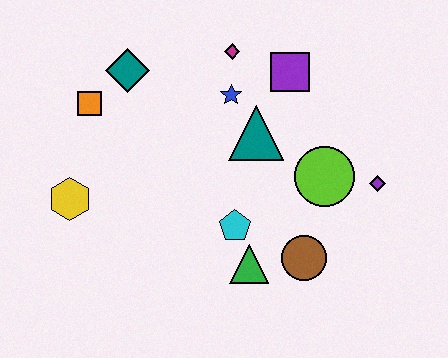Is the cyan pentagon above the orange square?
No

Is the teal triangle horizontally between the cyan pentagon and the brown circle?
Yes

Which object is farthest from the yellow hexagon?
The purple diamond is farthest from the yellow hexagon.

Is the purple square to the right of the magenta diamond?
Yes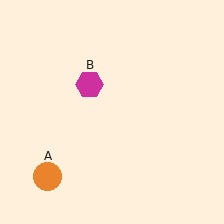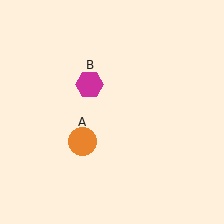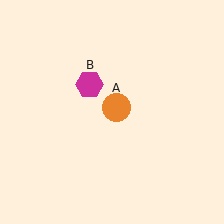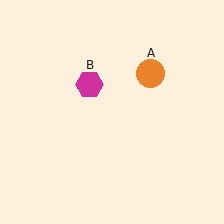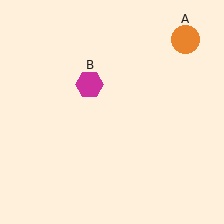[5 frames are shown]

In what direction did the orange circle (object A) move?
The orange circle (object A) moved up and to the right.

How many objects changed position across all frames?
1 object changed position: orange circle (object A).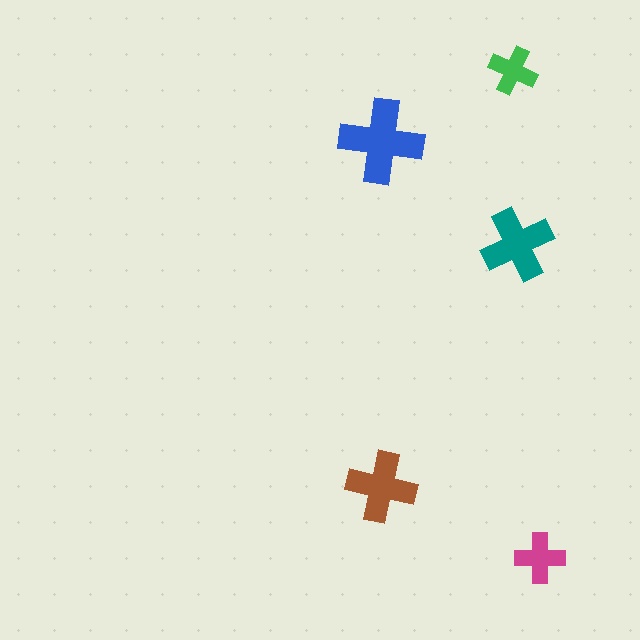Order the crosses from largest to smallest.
the blue one, the teal one, the brown one, the magenta one, the green one.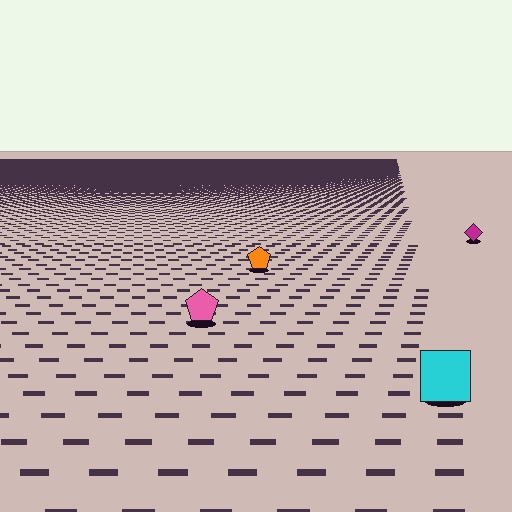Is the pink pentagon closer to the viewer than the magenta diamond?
Yes. The pink pentagon is closer — you can tell from the texture gradient: the ground texture is coarser near it.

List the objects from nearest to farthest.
From nearest to farthest: the cyan square, the pink pentagon, the orange pentagon, the magenta diamond.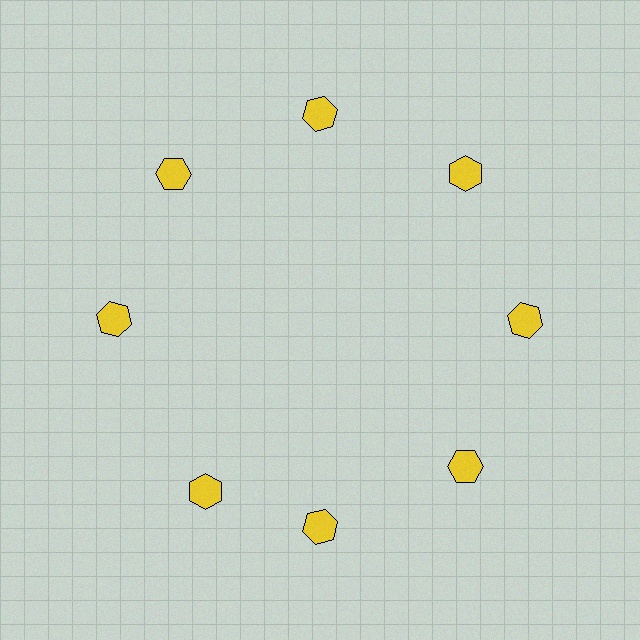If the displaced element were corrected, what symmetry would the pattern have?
It would have 8-fold rotational symmetry — the pattern would map onto itself every 45 degrees.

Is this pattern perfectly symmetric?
No. The 8 yellow hexagons are arranged in a ring, but one element near the 8 o'clock position is rotated out of alignment along the ring, breaking the 8-fold rotational symmetry.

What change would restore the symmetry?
The symmetry would be restored by rotating it back into even spacing with its neighbors so that all 8 hexagons sit at equal angles and equal distance from the center.